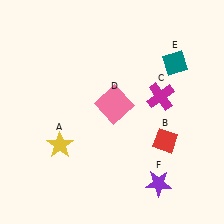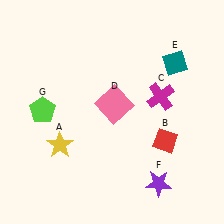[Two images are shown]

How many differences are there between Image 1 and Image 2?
There is 1 difference between the two images.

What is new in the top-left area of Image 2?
A lime pentagon (G) was added in the top-left area of Image 2.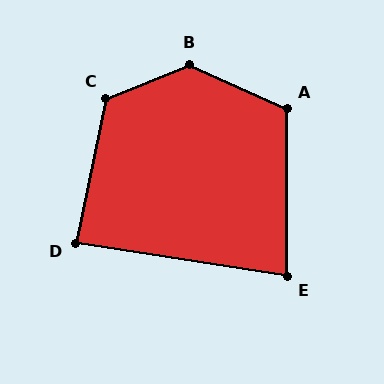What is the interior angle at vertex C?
Approximately 124 degrees (obtuse).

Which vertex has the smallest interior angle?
E, at approximately 81 degrees.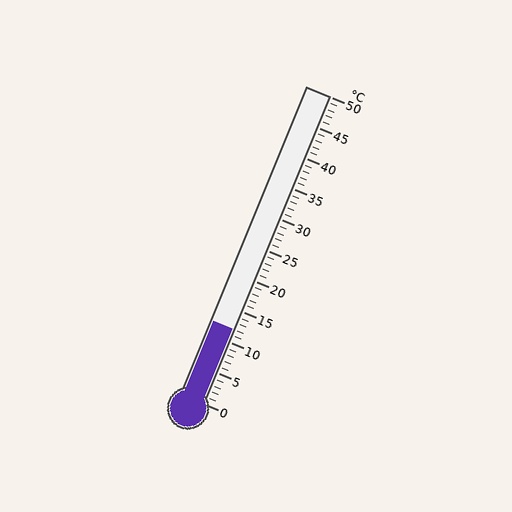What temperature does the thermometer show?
The thermometer shows approximately 12°C.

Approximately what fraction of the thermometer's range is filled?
The thermometer is filled to approximately 25% of its range.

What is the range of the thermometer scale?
The thermometer scale ranges from 0°C to 50°C.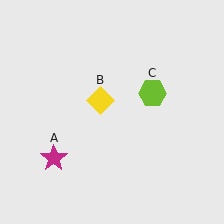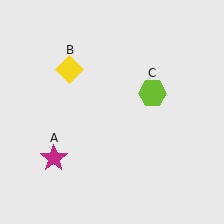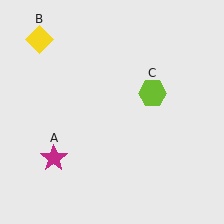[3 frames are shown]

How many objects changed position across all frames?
1 object changed position: yellow diamond (object B).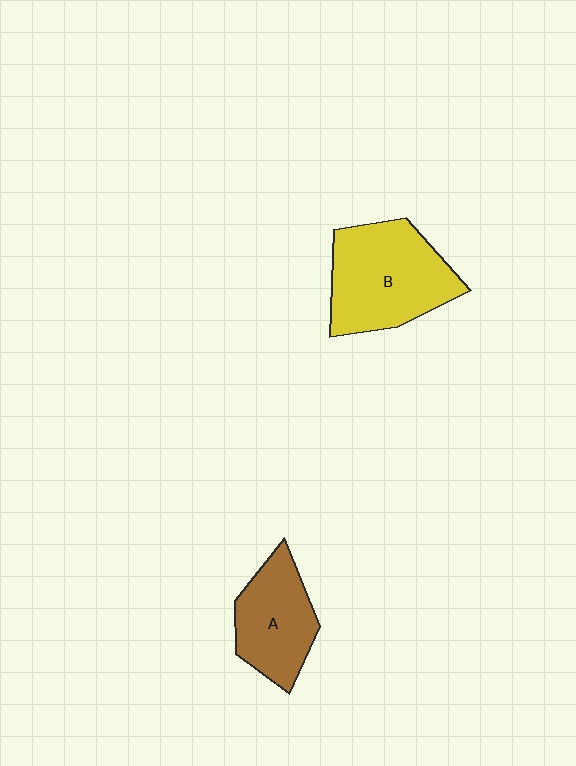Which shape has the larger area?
Shape B (yellow).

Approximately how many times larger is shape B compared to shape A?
Approximately 1.4 times.